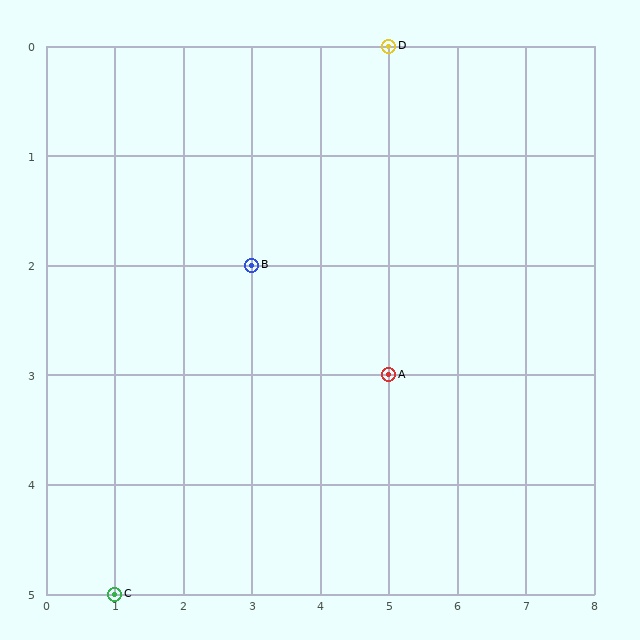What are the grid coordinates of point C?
Point C is at grid coordinates (1, 5).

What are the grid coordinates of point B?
Point B is at grid coordinates (3, 2).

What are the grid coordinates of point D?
Point D is at grid coordinates (5, 0).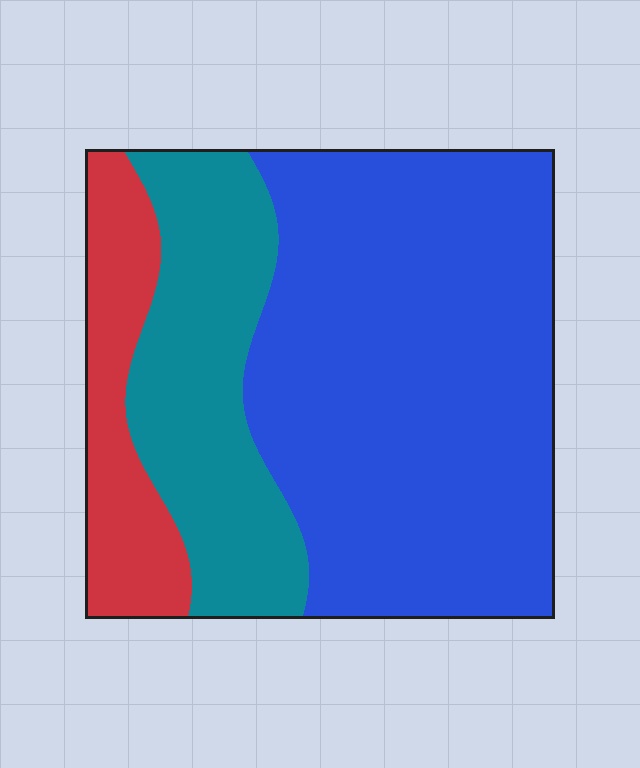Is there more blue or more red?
Blue.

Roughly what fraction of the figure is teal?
Teal takes up about one quarter (1/4) of the figure.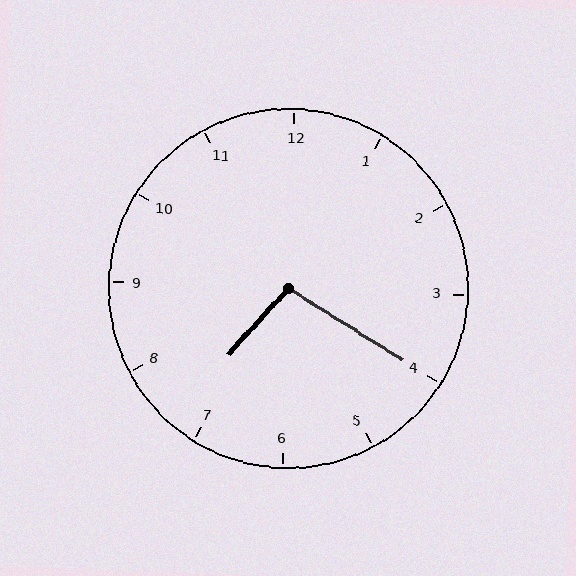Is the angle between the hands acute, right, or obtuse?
It is obtuse.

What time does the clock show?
7:20.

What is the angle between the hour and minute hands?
Approximately 100 degrees.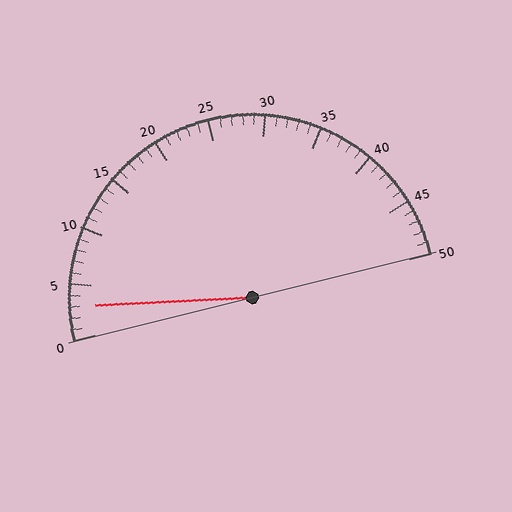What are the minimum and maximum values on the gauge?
The gauge ranges from 0 to 50.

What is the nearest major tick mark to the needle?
The nearest major tick mark is 5.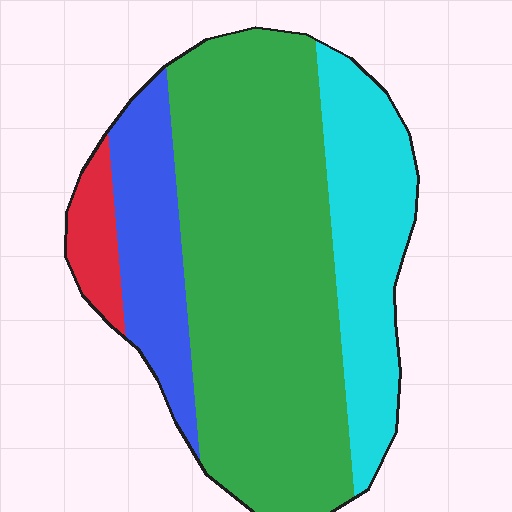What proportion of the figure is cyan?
Cyan covers 22% of the figure.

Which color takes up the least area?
Red, at roughly 5%.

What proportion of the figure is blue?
Blue covers around 15% of the figure.